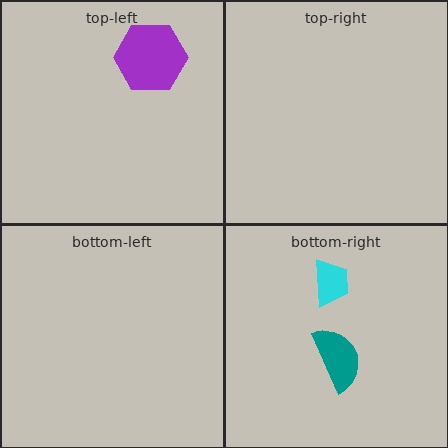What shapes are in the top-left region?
The purple hexagon.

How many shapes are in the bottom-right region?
2.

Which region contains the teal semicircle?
The bottom-right region.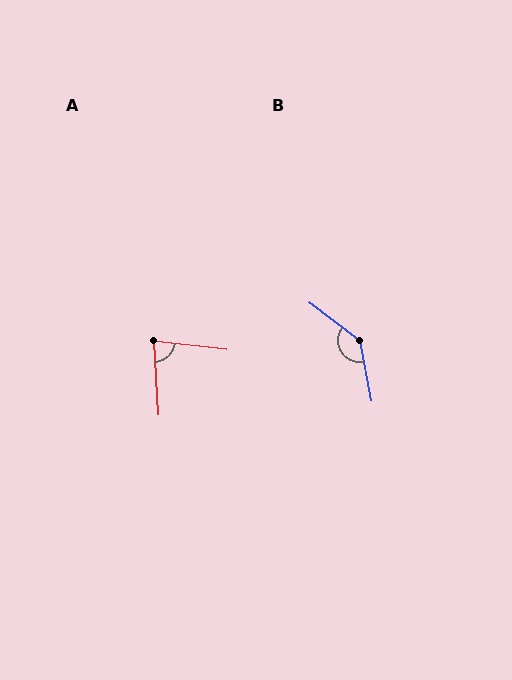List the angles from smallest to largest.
A (80°), B (138°).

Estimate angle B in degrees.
Approximately 138 degrees.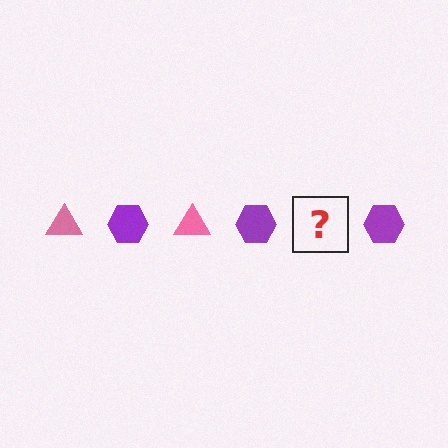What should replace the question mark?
The question mark should be replaced with a pink triangle.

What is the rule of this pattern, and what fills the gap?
The rule is that the pattern alternates between pink triangle and purple hexagon. The gap should be filled with a pink triangle.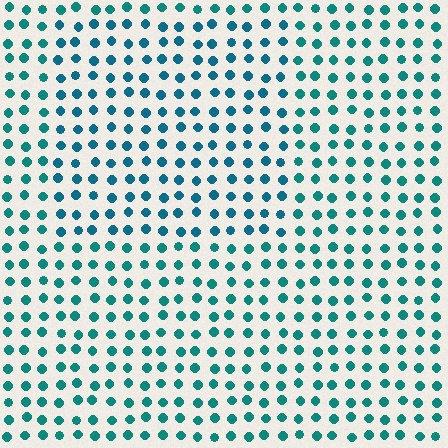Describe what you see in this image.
The image is filled with small teal elements in a uniform arrangement. A rectangle-shaped region is visible where the elements are tinted to a slightly different hue, forming a subtle color boundary.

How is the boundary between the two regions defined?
The boundary is defined purely by a slight shift in hue (about 19 degrees). Spacing, size, and orientation are identical on both sides.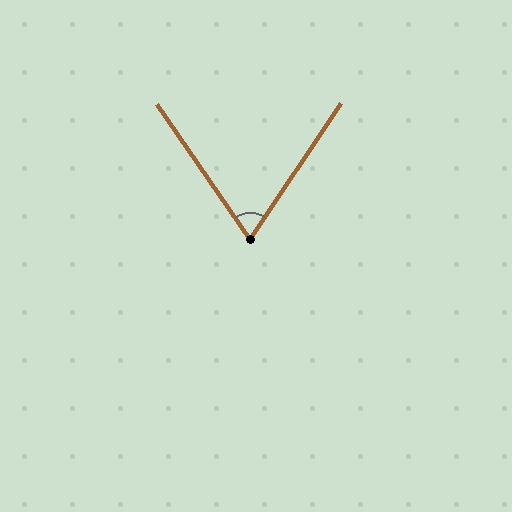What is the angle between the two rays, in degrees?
Approximately 68 degrees.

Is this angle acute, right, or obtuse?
It is acute.